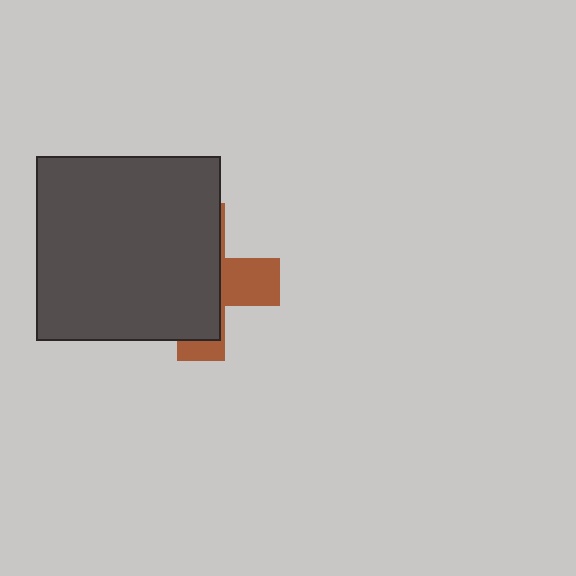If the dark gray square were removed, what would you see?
You would see the complete brown cross.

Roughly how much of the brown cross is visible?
A small part of it is visible (roughly 32%).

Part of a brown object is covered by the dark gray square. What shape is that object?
It is a cross.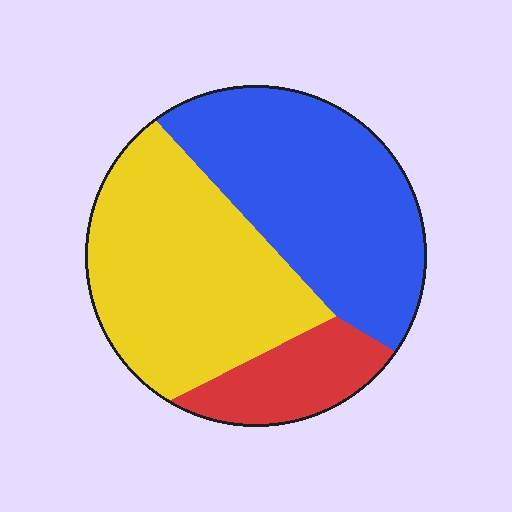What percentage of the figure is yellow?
Yellow takes up between a third and a half of the figure.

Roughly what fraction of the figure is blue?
Blue takes up about two fifths (2/5) of the figure.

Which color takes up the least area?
Red, at roughly 15%.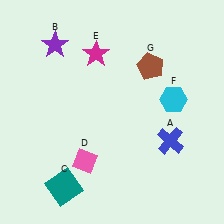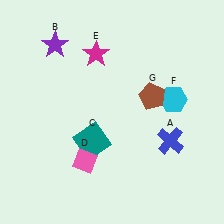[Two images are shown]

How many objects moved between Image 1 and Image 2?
2 objects moved between the two images.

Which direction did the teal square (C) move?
The teal square (C) moved up.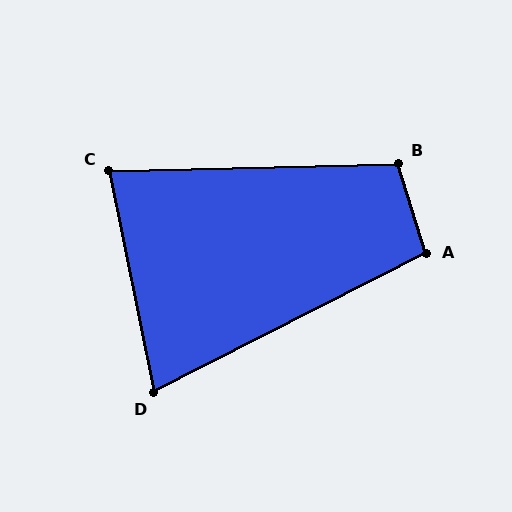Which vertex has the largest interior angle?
B, at approximately 105 degrees.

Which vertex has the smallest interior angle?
D, at approximately 75 degrees.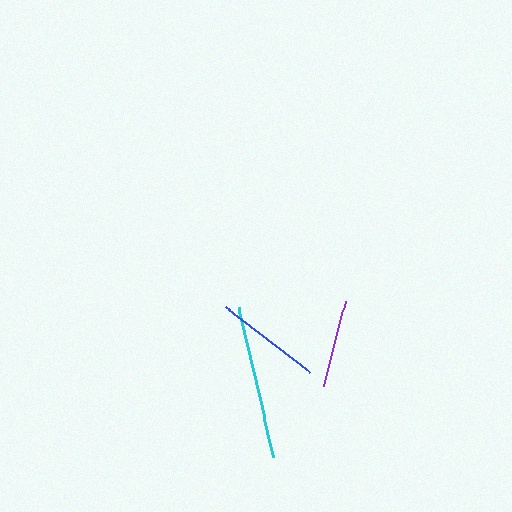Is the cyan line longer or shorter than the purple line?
The cyan line is longer than the purple line.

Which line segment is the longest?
The cyan line is the longest at approximately 155 pixels.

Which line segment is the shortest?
The purple line is the shortest at approximately 88 pixels.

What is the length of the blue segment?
The blue segment is approximately 106 pixels long.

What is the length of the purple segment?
The purple segment is approximately 88 pixels long.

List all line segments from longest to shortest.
From longest to shortest: cyan, blue, purple.